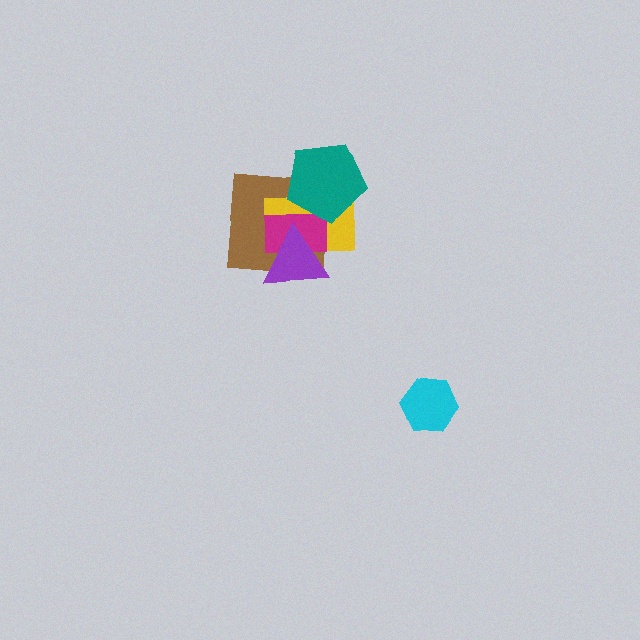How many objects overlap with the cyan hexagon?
0 objects overlap with the cyan hexagon.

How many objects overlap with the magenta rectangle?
4 objects overlap with the magenta rectangle.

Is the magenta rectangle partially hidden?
Yes, it is partially covered by another shape.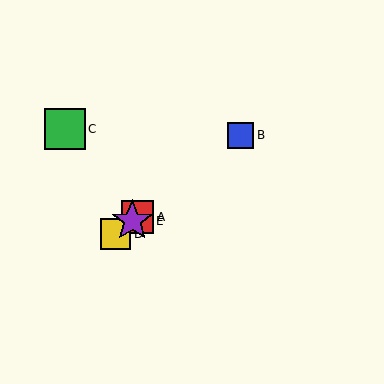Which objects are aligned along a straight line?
Objects A, B, D, E are aligned along a straight line.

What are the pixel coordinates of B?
Object B is at (241, 135).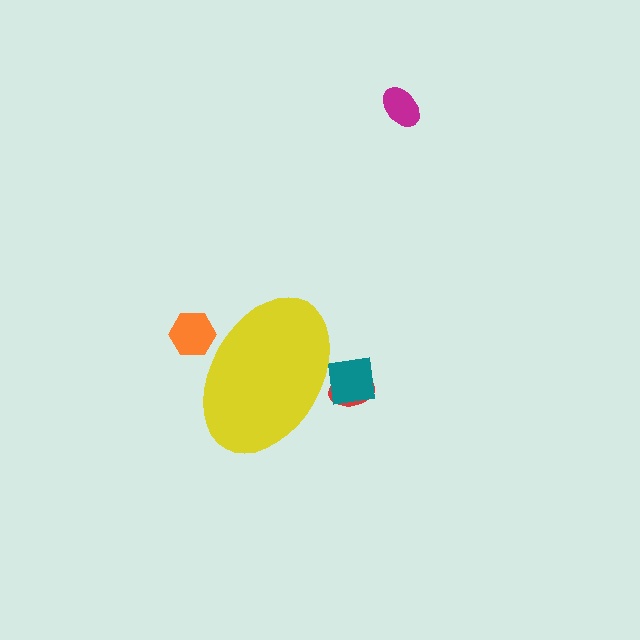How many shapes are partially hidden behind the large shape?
3 shapes are partially hidden.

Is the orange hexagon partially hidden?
Yes, the orange hexagon is partially hidden behind the yellow ellipse.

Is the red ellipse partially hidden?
Yes, the red ellipse is partially hidden behind the yellow ellipse.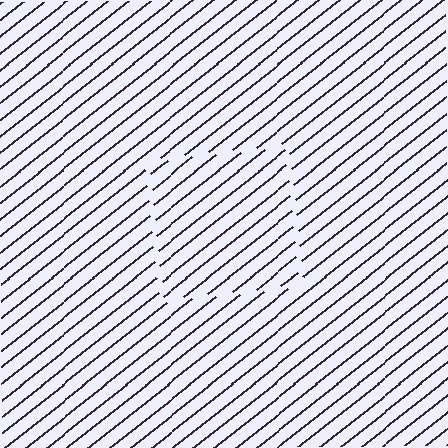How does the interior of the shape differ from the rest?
The interior of the shape contains the same grating, shifted by half a period — the contour is defined by the phase discontinuity where line-ends from the inner and outer gratings abut.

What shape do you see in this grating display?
An illusory square. The interior of the shape contains the same grating, shifted by half a period — the contour is defined by the phase discontinuity where line-ends from the inner and outer gratings abut.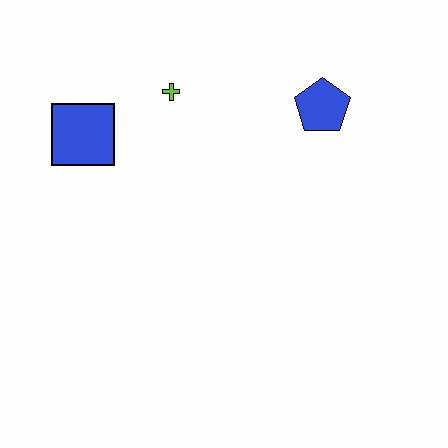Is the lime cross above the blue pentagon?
Yes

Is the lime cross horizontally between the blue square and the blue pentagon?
Yes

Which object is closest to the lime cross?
The blue square is closest to the lime cross.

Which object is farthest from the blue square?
The blue pentagon is farthest from the blue square.